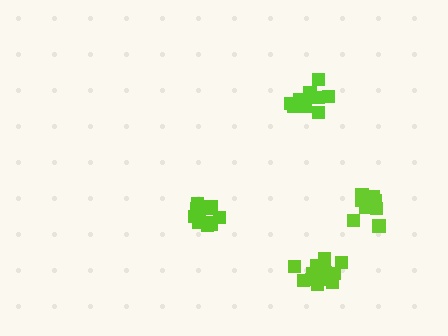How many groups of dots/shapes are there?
There are 4 groups.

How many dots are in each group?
Group 1: 11 dots, Group 2: 11 dots, Group 3: 13 dots, Group 4: 15 dots (50 total).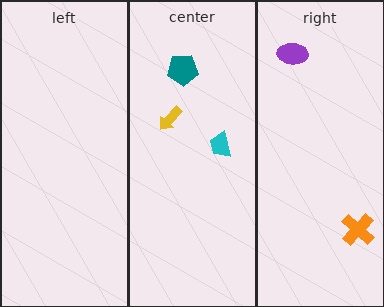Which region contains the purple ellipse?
The right region.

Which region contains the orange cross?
The right region.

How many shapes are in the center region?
3.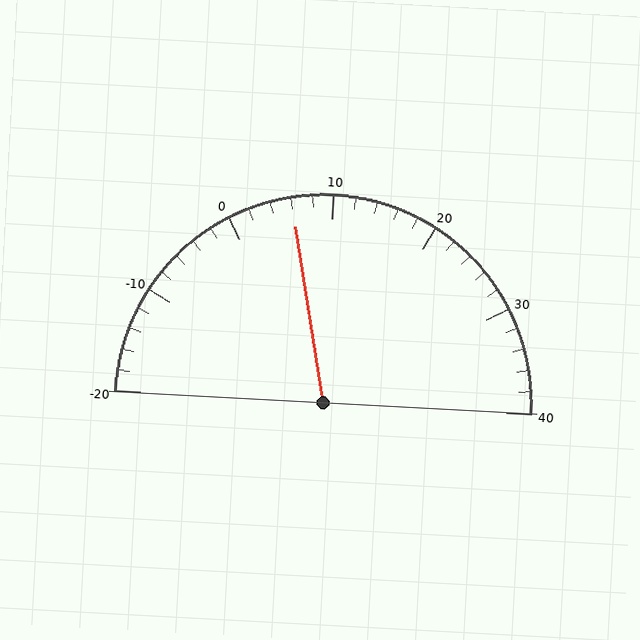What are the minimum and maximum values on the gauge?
The gauge ranges from -20 to 40.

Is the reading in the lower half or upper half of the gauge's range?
The reading is in the lower half of the range (-20 to 40).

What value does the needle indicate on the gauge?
The needle indicates approximately 6.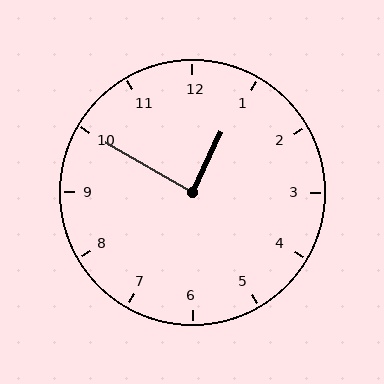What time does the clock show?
12:50.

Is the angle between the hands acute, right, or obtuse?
It is right.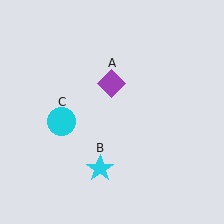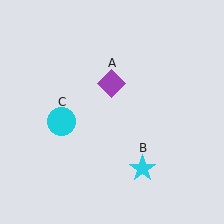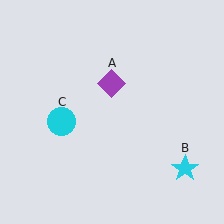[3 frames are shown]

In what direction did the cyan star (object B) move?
The cyan star (object B) moved right.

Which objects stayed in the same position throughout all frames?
Purple diamond (object A) and cyan circle (object C) remained stationary.